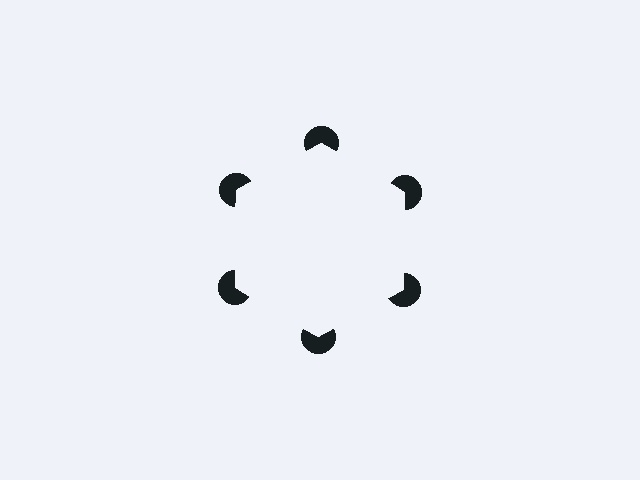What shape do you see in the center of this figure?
An illusory hexagon — its edges are inferred from the aligned wedge cuts in the pac-man discs, not physically drawn.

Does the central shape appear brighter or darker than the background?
It typically appears slightly brighter than the background, even though no actual brightness change is drawn.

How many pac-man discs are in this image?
There are 6 — one at each vertex of the illusory hexagon.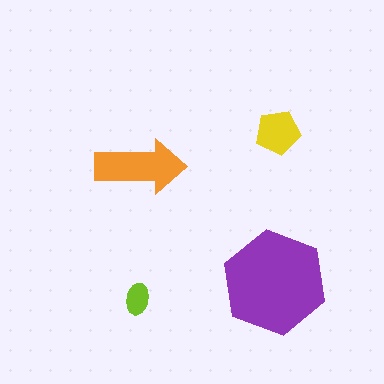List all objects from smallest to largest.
The lime ellipse, the yellow pentagon, the orange arrow, the purple hexagon.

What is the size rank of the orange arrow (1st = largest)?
2nd.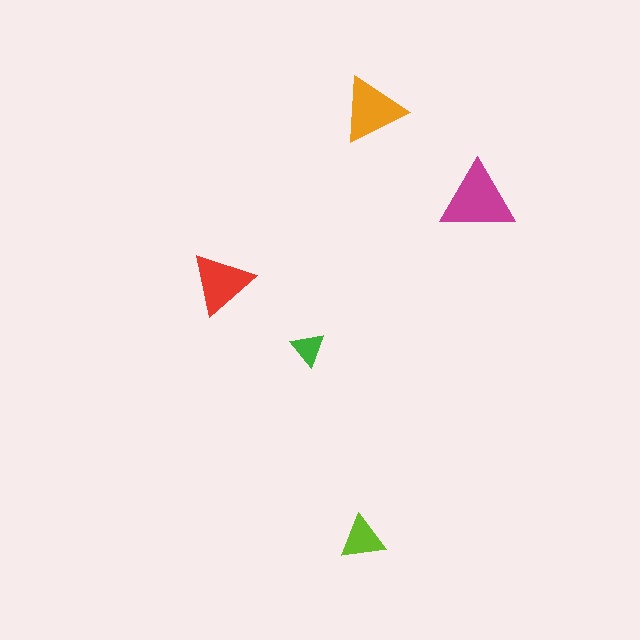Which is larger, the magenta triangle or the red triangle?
The magenta one.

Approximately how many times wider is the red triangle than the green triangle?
About 2 times wider.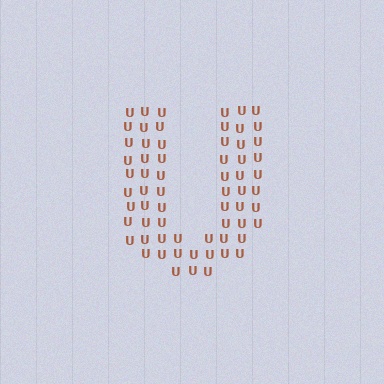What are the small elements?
The small elements are letter U's.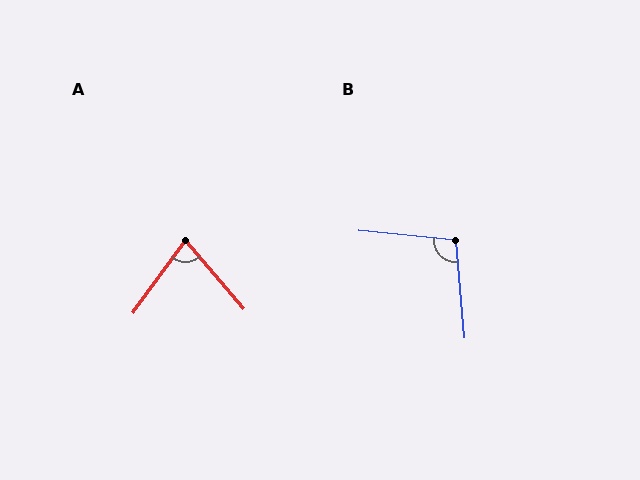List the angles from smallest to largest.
A (76°), B (100°).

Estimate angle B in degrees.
Approximately 100 degrees.